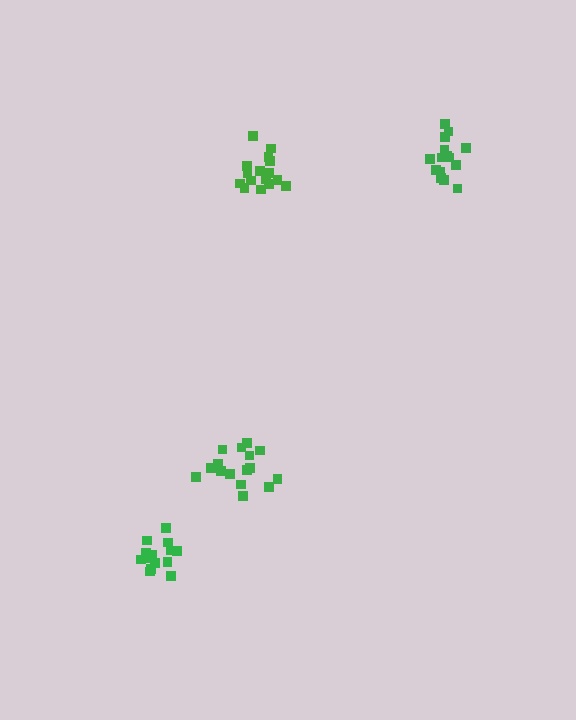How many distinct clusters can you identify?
There are 4 distinct clusters.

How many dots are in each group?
Group 1: 16 dots, Group 2: 14 dots, Group 3: 15 dots, Group 4: 16 dots (61 total).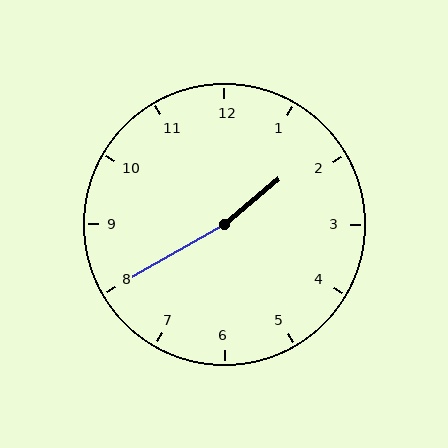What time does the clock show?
1:40.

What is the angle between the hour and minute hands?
Approximately 170 degrees.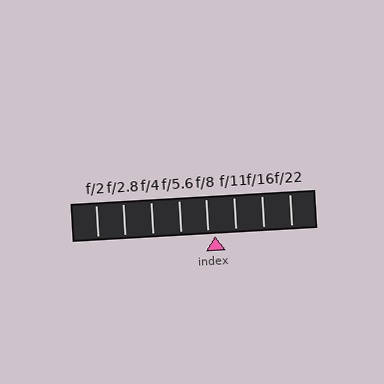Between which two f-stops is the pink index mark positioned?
The index mark is between f/8 and f/11.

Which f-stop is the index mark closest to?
The index mark is closest to f/8.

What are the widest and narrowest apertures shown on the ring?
The widest aperture shown is f/2 and the narrowest is f/22.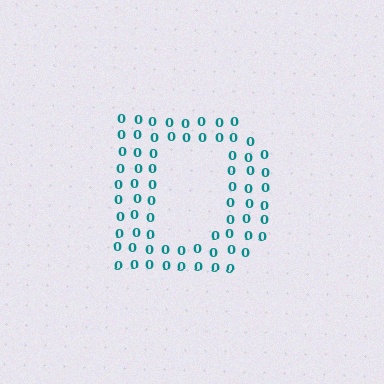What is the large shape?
The large shape is the letter D.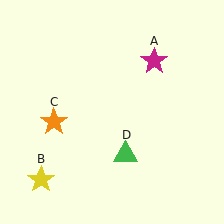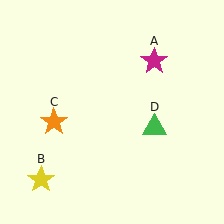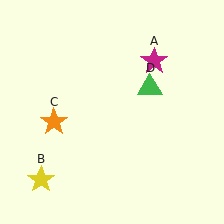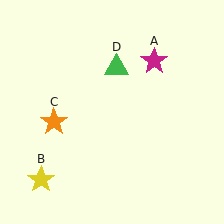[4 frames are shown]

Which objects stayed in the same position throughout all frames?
Magenta star (object A) and yellow star (object B) and orange star (object C) remained stationary.